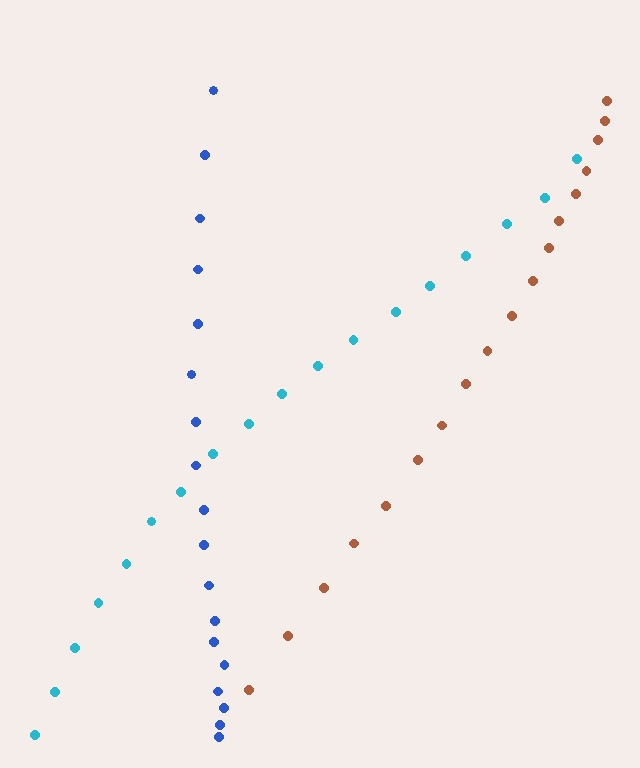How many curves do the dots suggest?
There are 3 distinct paths.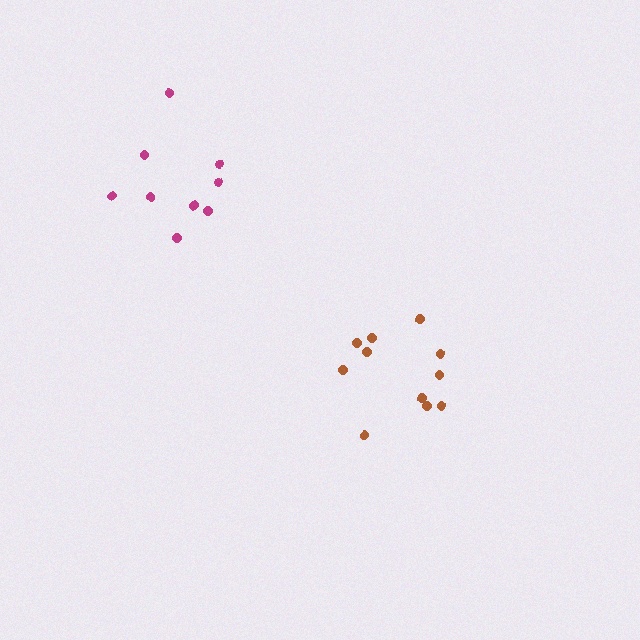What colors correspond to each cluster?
The clusters are colored: brown, magenta.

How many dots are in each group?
Group 1: 11 dots, Group 2: 9 dots (20 total).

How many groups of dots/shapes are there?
There are 2 groups.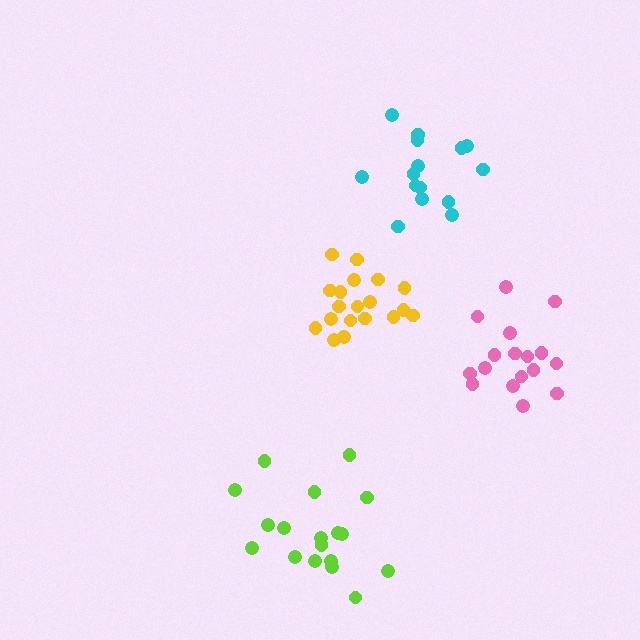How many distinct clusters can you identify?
There are 4 distinct clusters.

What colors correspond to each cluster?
The clusters are colored: pink, yellow, cyan, lime.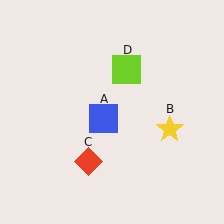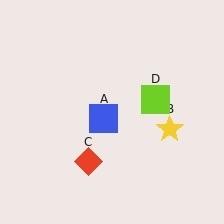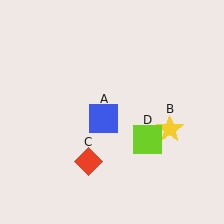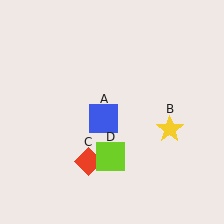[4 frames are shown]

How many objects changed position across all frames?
1 object changed position: lime square (object D).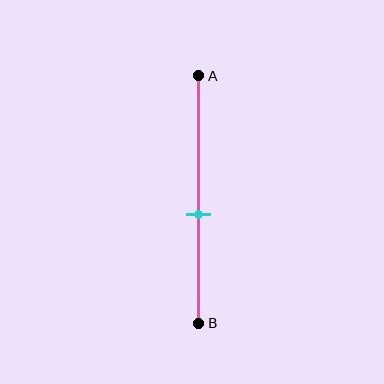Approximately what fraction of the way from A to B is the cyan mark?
The cyan mark is approximately 55% of the way from A to B.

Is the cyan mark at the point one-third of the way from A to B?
No, the mark is at about 55% from A, not at the 33% one-third point.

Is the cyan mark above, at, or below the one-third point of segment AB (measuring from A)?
The cyan mark is below the one-third point of segment AB.